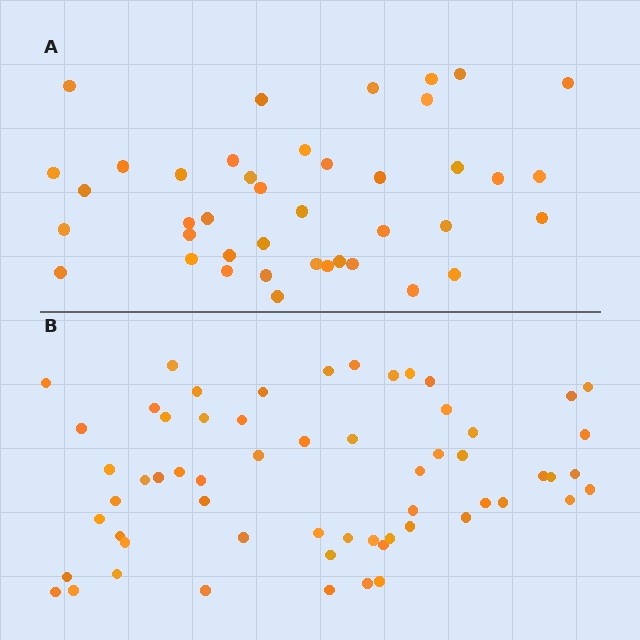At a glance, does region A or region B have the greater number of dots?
Region B (the bottom region) has more dots.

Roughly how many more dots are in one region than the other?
Region B has approximately 20 more dots than region A.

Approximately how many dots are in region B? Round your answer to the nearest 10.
About 60 dots.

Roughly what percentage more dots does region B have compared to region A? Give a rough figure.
About 45% more.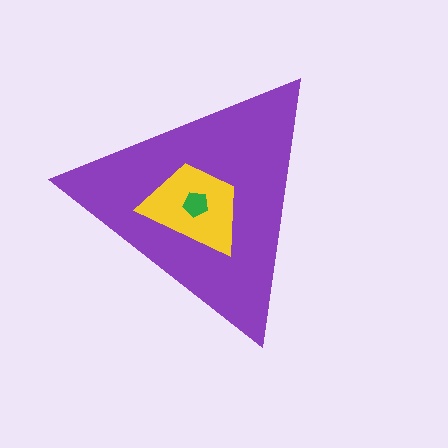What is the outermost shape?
The purple triangle.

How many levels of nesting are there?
3.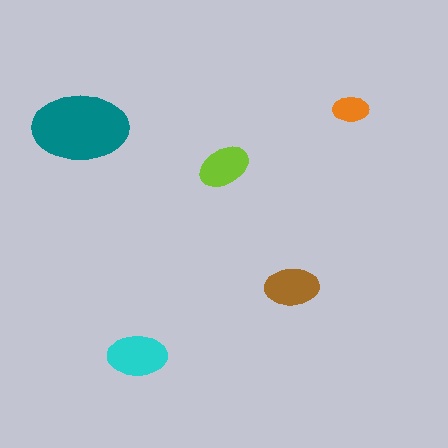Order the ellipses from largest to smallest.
the teal one, the cyan one, the brown one, the lime one, the orange one.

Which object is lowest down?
The cyan ellipse is bottommost.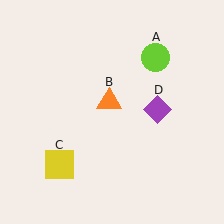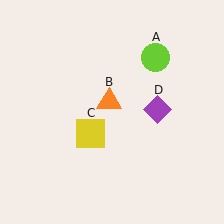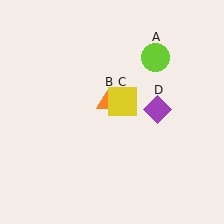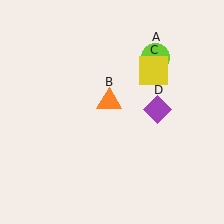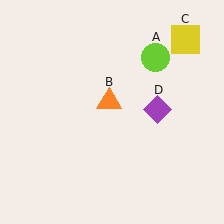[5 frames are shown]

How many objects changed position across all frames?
1 object changed position: yellow square (object C).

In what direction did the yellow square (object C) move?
The yellow square (object C) moved up and to the right.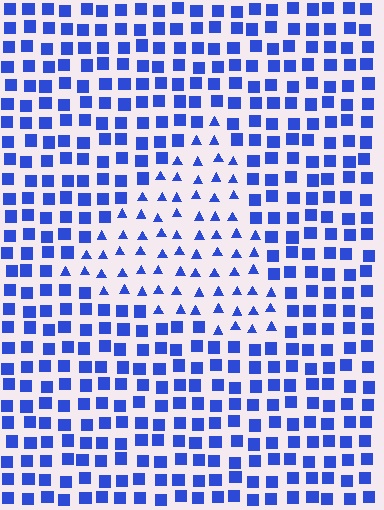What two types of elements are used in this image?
The image uses triangles inside the triangle region and squares outside it.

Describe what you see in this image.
The image is filled with small blue elements arranged in a uniform grid. A triangle-shaped region contains triangles, while the surrounding area contains squares. The boundary is defined purely by the change in element shape.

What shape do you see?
I see a triangle.